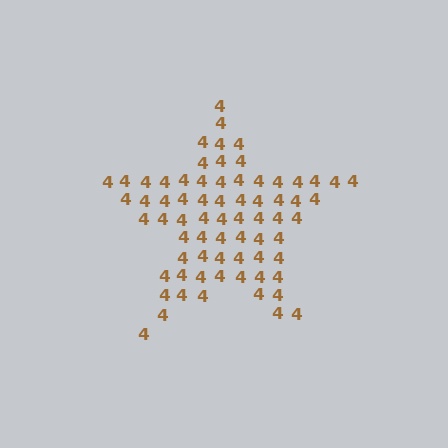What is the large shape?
The large shape is a star.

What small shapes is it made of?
It is made of small digit 4's.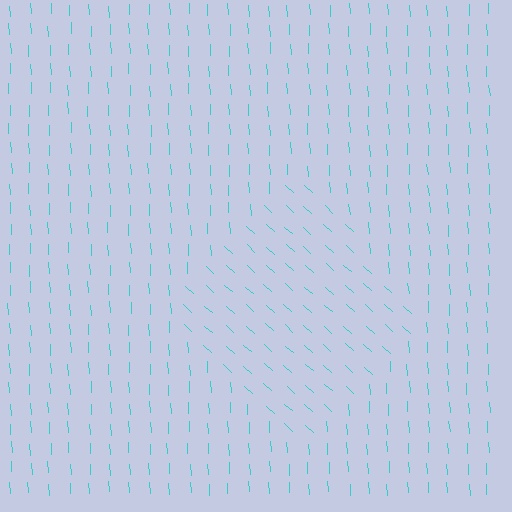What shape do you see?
I see a diamond.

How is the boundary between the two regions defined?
The boundary is defined purely by a change in line orientation (approximately 45 degrees difference). All lines are the same color and thickness.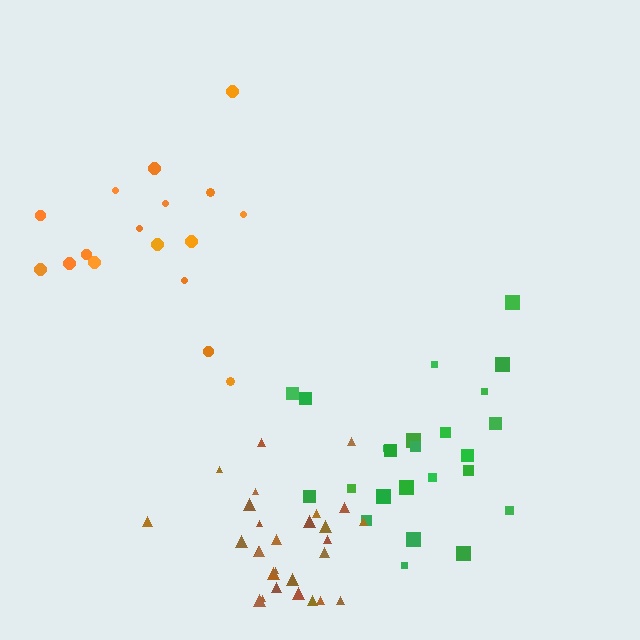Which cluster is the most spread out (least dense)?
Orange.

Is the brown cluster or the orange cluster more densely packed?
Brown.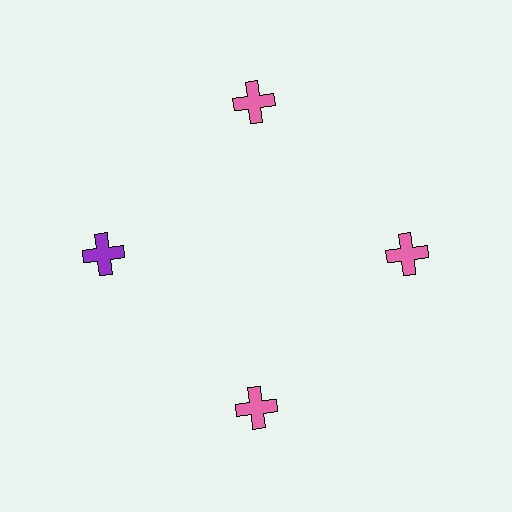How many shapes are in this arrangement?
There are 4 shapes arranged in a ring pattern.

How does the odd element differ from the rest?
It has a different color: purple instead of pink.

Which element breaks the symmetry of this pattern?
The purple cross at roughly the 9 o'clock position breaks the symmetry. All other shapes are pink crosses.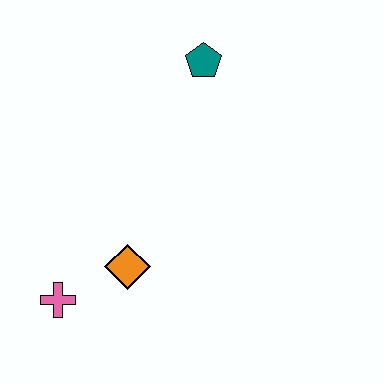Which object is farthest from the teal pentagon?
The pink cross is farthest from the teal pentagon.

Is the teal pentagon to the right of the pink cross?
Yes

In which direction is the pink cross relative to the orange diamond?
The pink cross is to the left of the orange diamond.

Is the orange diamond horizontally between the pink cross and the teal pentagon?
Yes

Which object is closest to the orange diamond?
The pink cross is closest to the orange diamond.